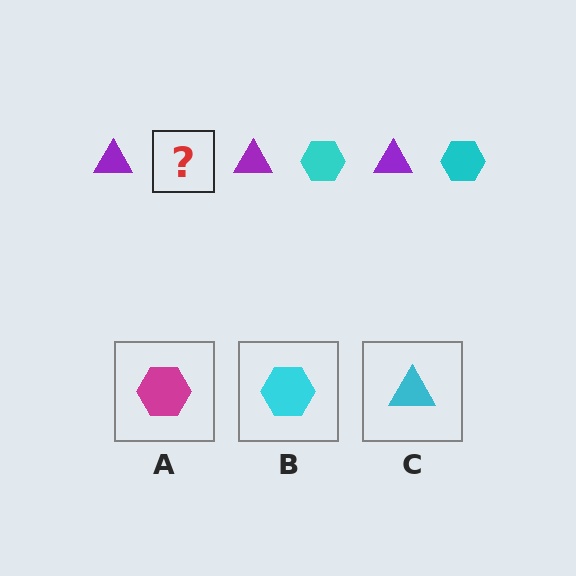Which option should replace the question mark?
Option B.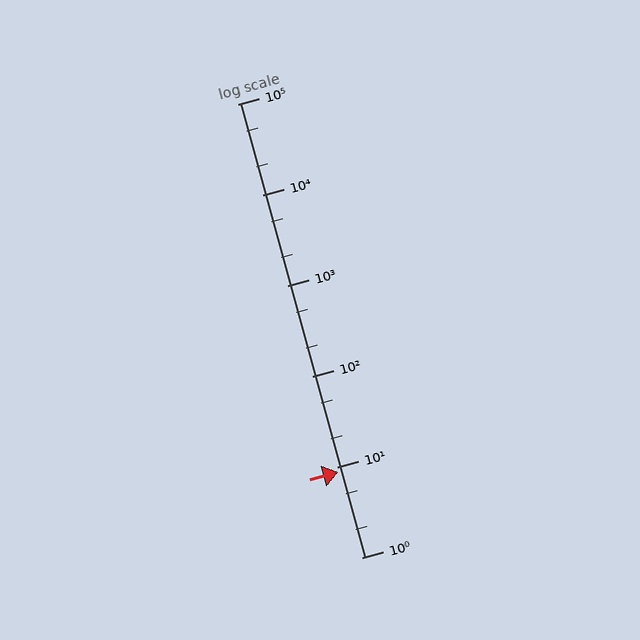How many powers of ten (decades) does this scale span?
The scale spans 5 decades, from 1 to 100000.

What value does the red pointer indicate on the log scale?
The pointer indicates approximately 8.7.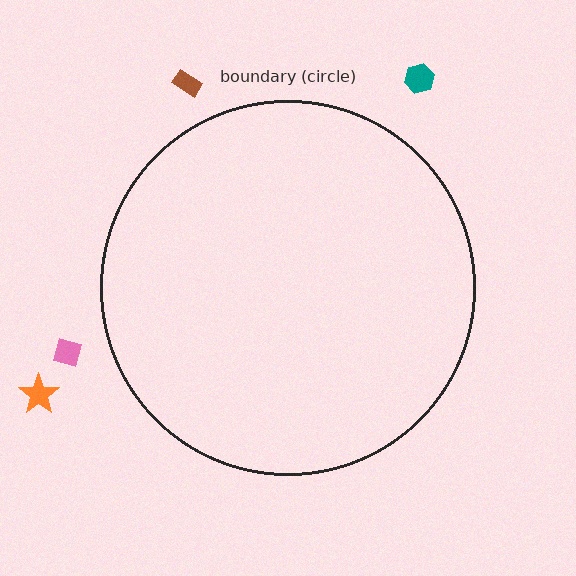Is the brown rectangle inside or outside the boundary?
Outside.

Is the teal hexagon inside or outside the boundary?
Outside.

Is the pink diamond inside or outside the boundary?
Outside.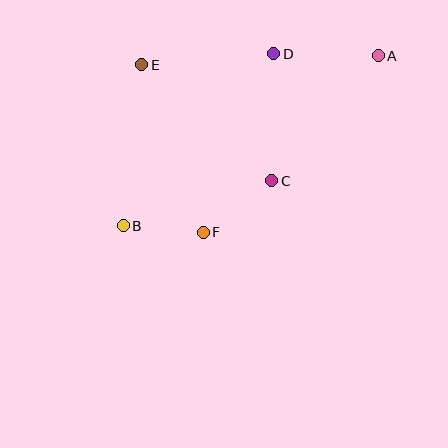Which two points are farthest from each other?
Points A and B are farthest from each other.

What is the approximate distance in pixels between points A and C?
The distance between A and C is approximately 164 pixels.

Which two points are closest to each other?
Points B and F are closest to each other.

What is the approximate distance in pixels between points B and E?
The distance between B and E is approximately 162 pixels.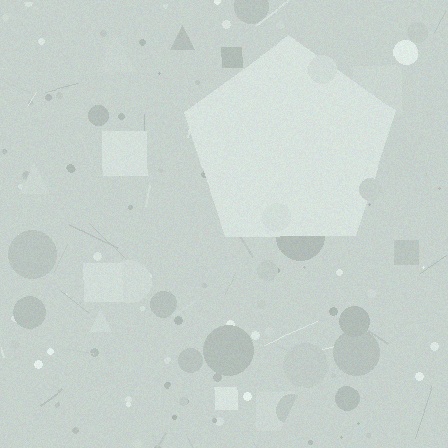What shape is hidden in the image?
A pentagon is hidden in the image.